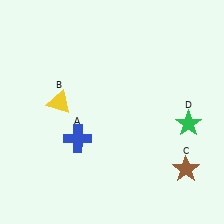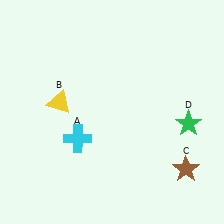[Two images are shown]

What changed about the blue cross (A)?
In Image 1, A is blue. In Image 2, it changed to cyan.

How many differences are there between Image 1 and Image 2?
There is 1 difference between the two images.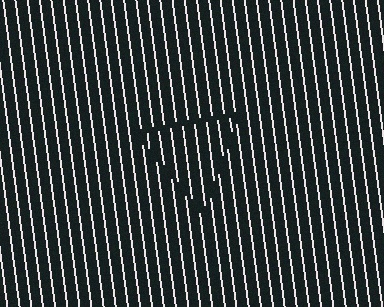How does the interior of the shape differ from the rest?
The interior of the shape contains the same grating, shifted by half a period — the contour is defined by the phase discontinuity where line-ends from the inner and outer gratings abut.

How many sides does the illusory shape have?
3 sides — the line-ends trace a triangle.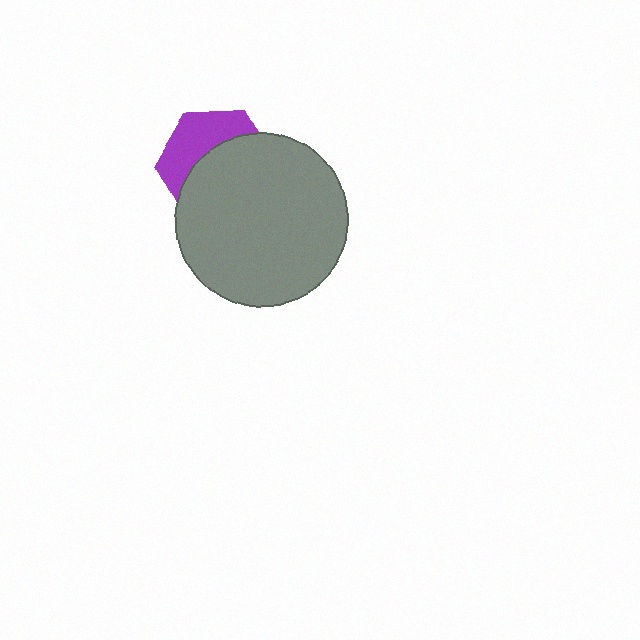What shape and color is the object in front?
The object in front is a gray circle.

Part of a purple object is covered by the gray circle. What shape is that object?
It is a hexagon.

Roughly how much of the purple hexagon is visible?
A small part of it is visible (roughly 39%).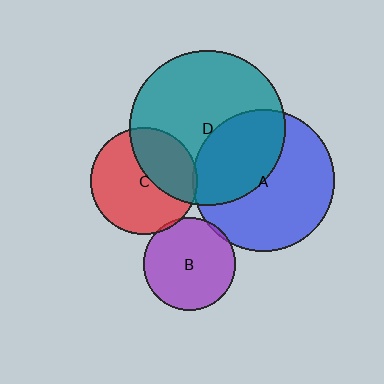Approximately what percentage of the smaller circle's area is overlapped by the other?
Approximately 40%.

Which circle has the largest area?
Circle D (teal).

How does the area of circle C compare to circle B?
Approximately 1.3 times.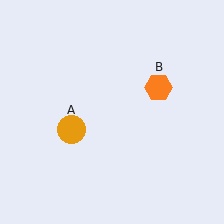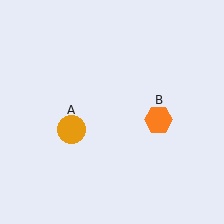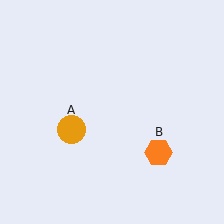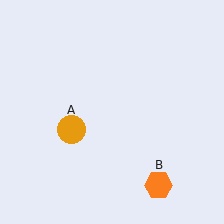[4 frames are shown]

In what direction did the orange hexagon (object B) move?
The orange hexagon (object B) moved down.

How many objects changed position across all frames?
1 object changed position: orange hexagon (object B).